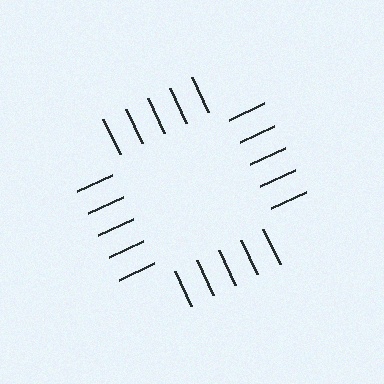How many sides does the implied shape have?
4 sides — the line-ends trace a square.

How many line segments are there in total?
20 — 5 along each of the 4 edges.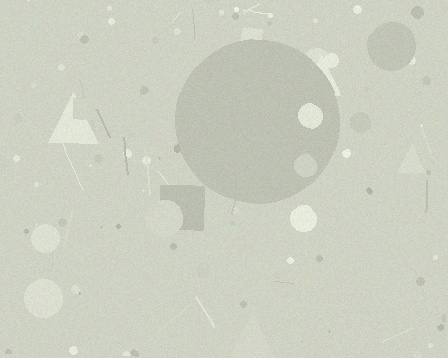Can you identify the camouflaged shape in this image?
The camouflaged shape is a circle.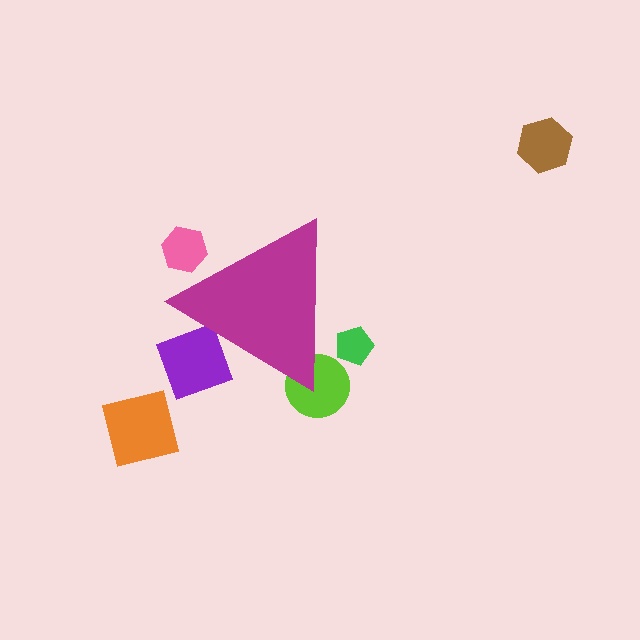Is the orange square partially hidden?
No, the orange square is fully visible.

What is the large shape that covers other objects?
A magenta triangle.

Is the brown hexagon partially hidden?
No, the brown hexagon is fully visible.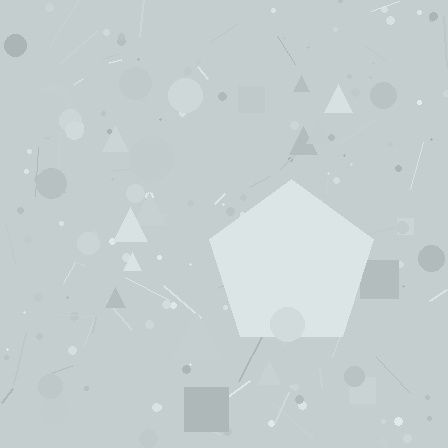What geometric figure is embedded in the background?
A pentagon is embedded in the background.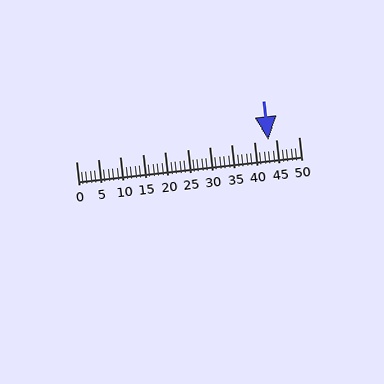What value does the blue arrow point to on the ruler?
The blue arrow points to approximately 43.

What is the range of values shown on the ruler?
The ruler shows values from 0 to 50.